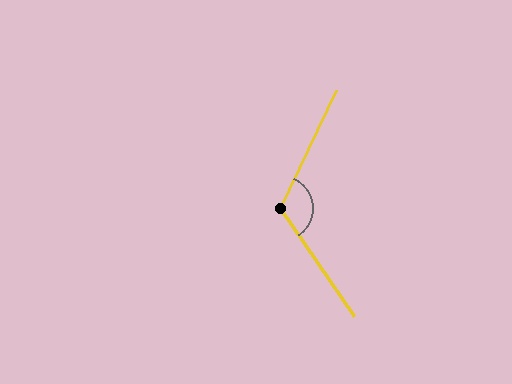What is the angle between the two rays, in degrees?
Approximately 120 degrees.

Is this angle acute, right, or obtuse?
It is obtuse.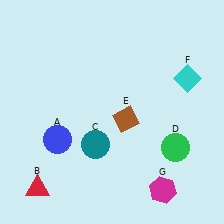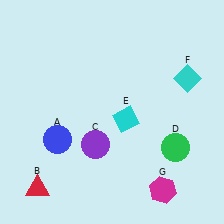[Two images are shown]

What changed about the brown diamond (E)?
In Image 1, E is brown. In Image 2, it changed to cyan.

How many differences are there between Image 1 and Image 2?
There are 2 differences between the two images.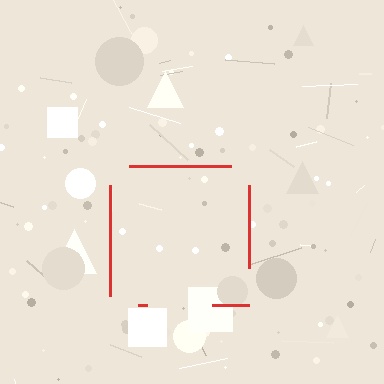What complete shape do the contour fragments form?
The contour fragments form a square.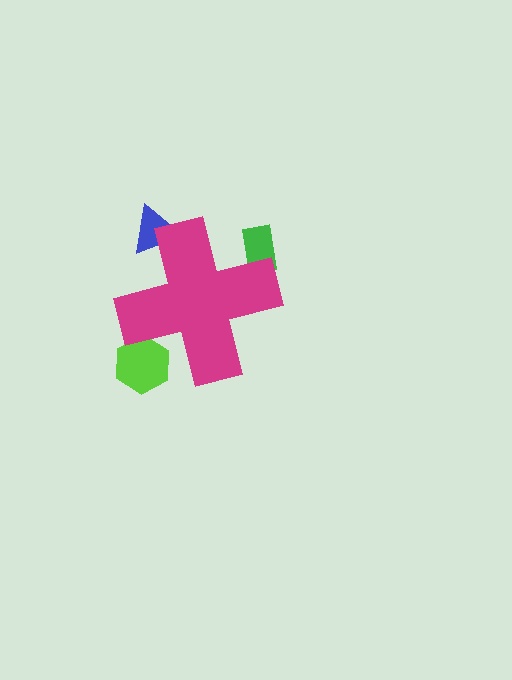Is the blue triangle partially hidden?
Yes, the blue triangle is partially hidden behind the magenta cross.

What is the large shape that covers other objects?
A magenta cross.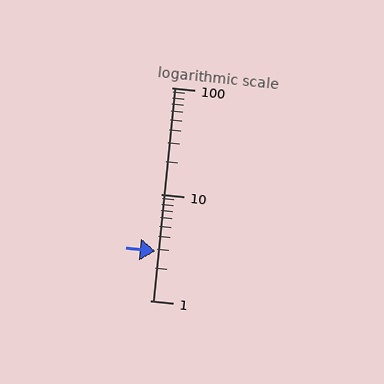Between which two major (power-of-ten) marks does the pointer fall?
The pointer is between 1 and 10.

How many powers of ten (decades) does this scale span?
The scale spans 2 decades, from 1 to 100.